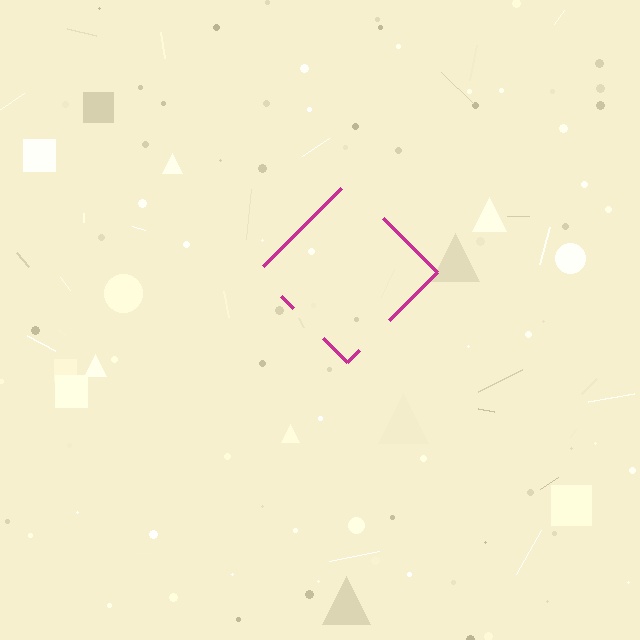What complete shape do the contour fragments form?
The contour fragments form a diamond.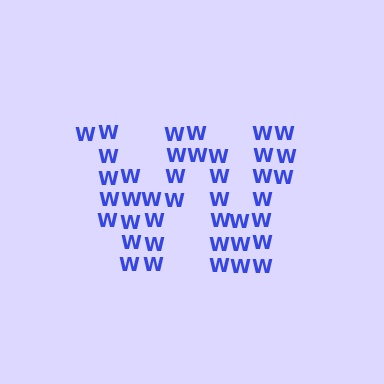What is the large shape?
The large shape is the letter W.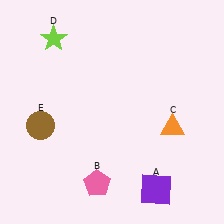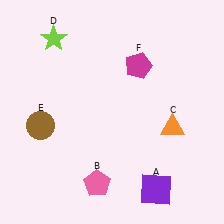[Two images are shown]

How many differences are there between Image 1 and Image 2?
There is 1 difference between the two images.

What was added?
A magenta pentagon (F) was added in Image 2.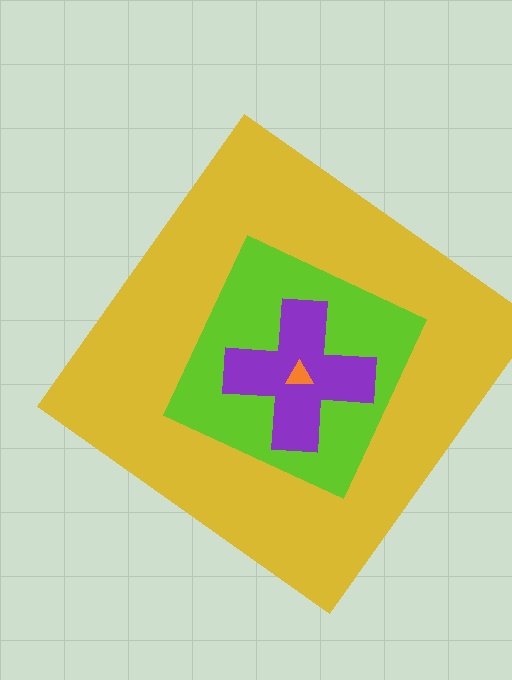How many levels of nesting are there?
4.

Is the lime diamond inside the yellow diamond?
Yes.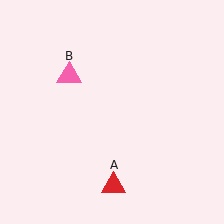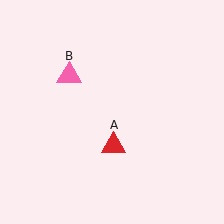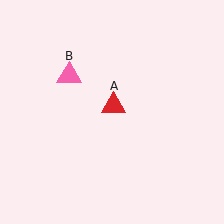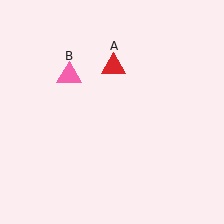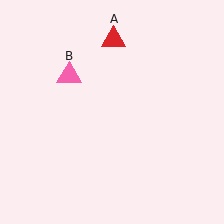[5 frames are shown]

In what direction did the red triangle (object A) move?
The red triangle (object A) moved up.